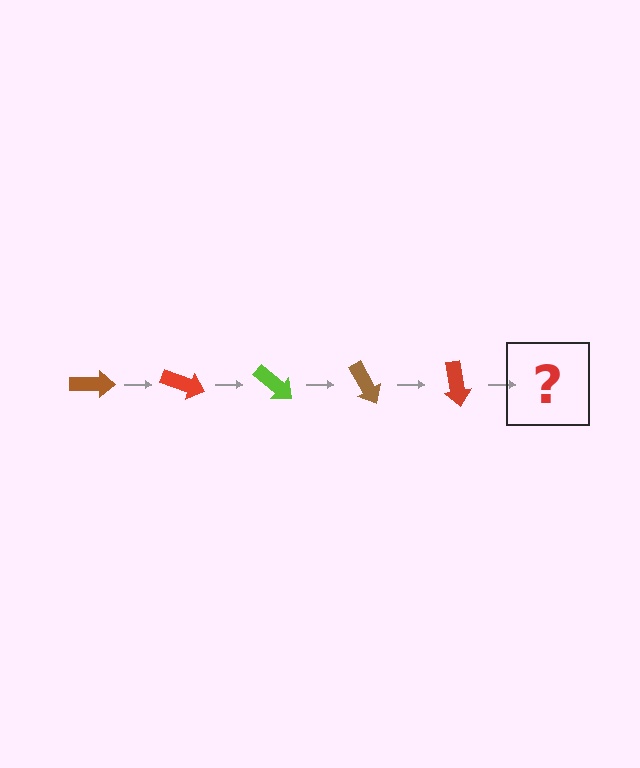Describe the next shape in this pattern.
It should be a lime arrow, rotated 100 degrees from the start.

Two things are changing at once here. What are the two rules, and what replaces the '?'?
The two rules are that it rotates 20 degrees each step and the color cycles through brown, red, and lime. The '?' should be a lime arrow, rotated 100 degrees from the start.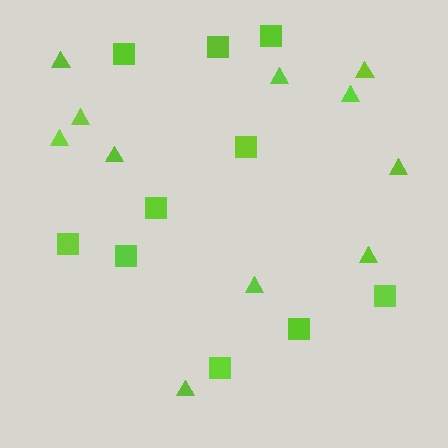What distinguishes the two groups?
There are 2 groups: one group of triangles (11) and one group of squares (10).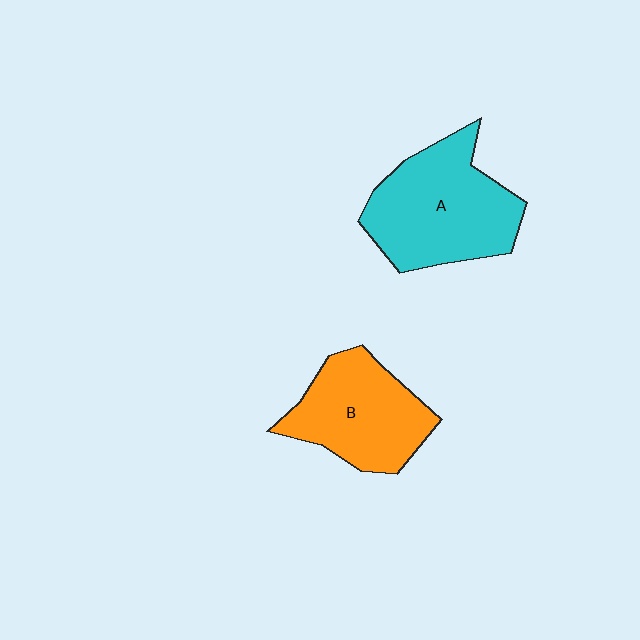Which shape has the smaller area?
Shape B (orange).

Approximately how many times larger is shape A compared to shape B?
Approximately 1.2 times.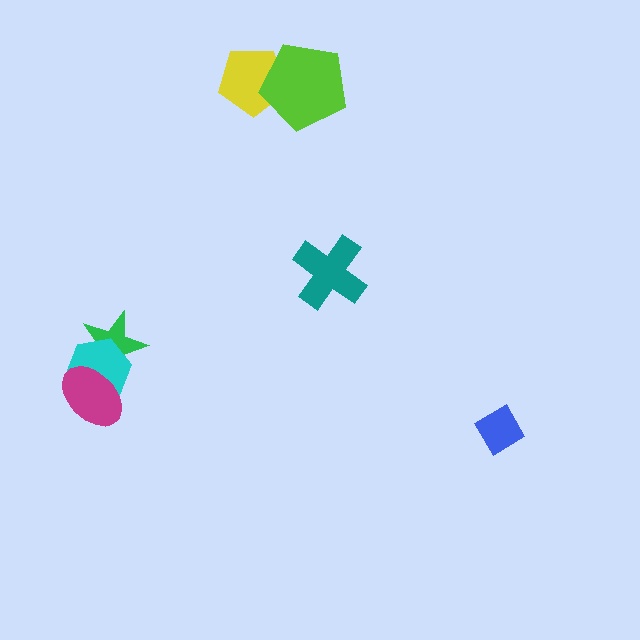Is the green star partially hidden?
Yes, it is partially covered by another shape.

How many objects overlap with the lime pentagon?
1 object overlaps with the lime pentagon.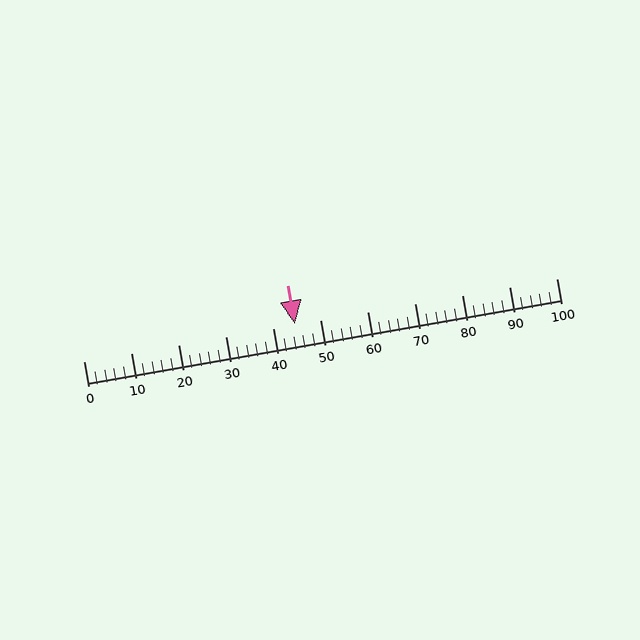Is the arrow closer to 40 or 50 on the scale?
The arrow is closer to 40.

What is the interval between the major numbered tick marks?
The major tick marks are spaced 10 units apart.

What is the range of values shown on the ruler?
The ruler shows values from 0 to 100.